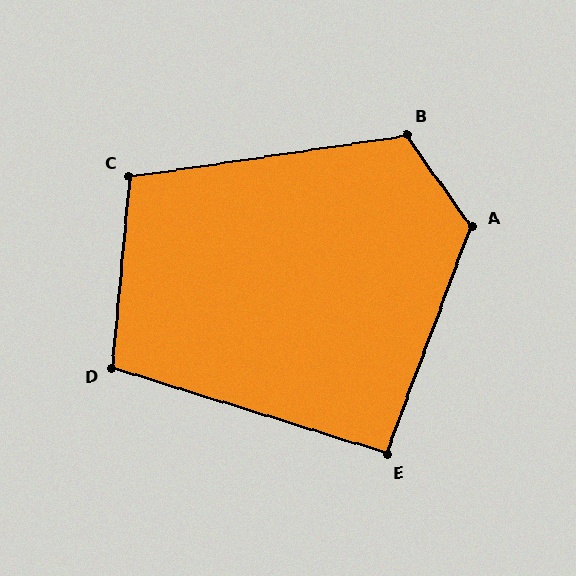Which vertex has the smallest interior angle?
E, at approximately 93 degrees.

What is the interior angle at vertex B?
Approximately 117 degrees (obtuse).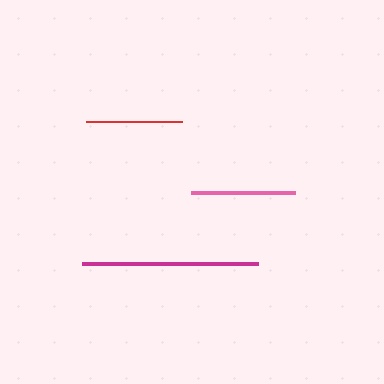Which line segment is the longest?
The magenta line is the longest at approximately 176 pixels.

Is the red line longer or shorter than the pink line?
The pink line is longer than the red line.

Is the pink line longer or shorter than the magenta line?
The magenta line is longer than the pink line.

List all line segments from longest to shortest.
From longest to shortest: magenta, pink, red.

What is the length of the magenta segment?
The magenta segment is approximately 176 pixels long.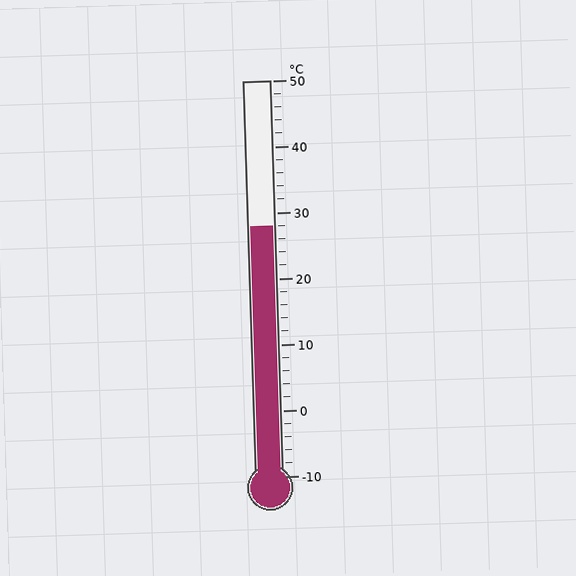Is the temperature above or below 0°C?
The temperature is above 0°C.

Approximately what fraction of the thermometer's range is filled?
The thermometer is filled to approximately 65% of its range.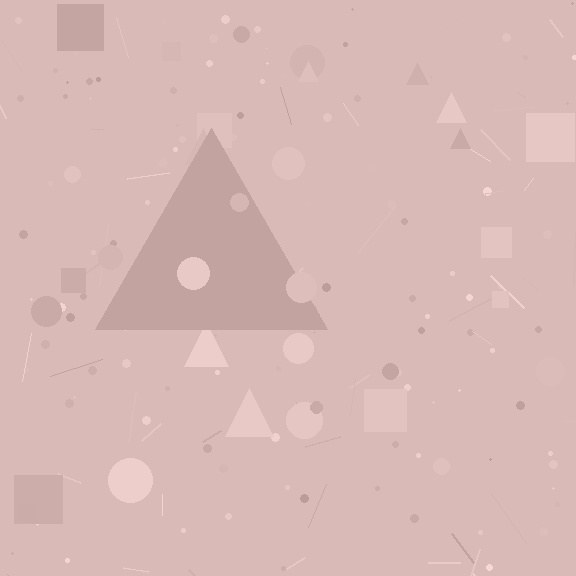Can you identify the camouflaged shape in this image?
The camouflaged shape is a triangle.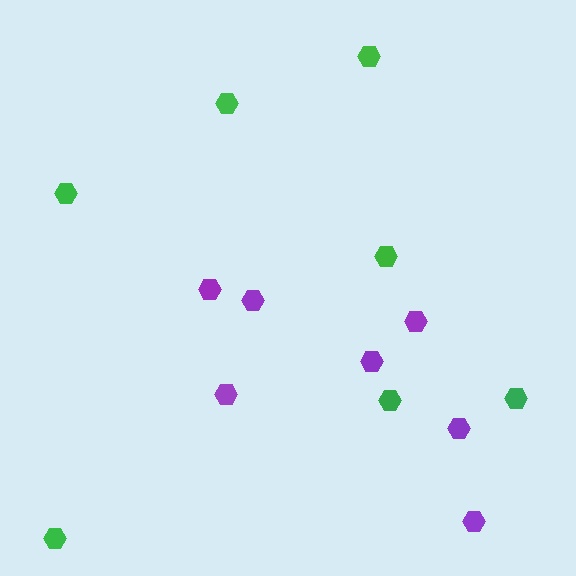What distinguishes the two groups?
There are 2 groups: one group of purple hexagons (7) and one group of green hexagons (7).